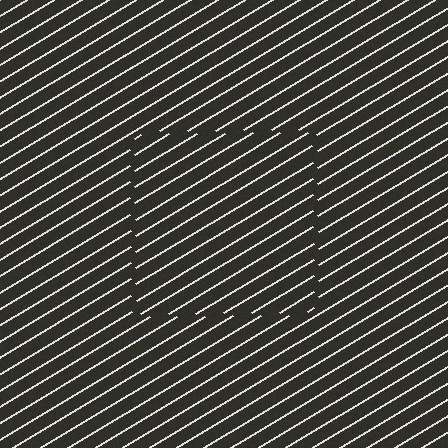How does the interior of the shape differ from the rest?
The interior of the shape contains the same grating, shifted by half a period — the contour is defined by the phase discontinuity where line-ends from the inner and outer gratings abut.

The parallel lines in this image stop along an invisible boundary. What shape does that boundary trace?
An illusory square. The interior of the shape contains the same grating, shifted by half a period — the contour is defined by the phase discontinuity where line-ends from the inner and outer gratings abut.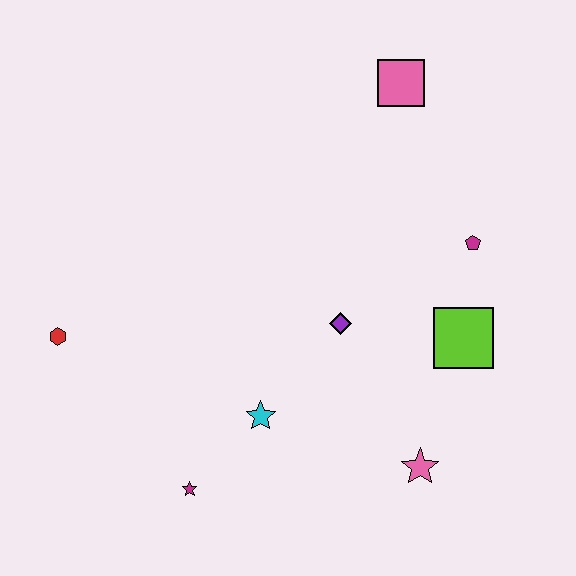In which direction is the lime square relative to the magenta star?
The lime square is to the right of the magenta star.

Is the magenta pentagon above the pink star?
Yes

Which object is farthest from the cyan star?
The pink square is farthest from the cyan star.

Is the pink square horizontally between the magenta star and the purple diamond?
No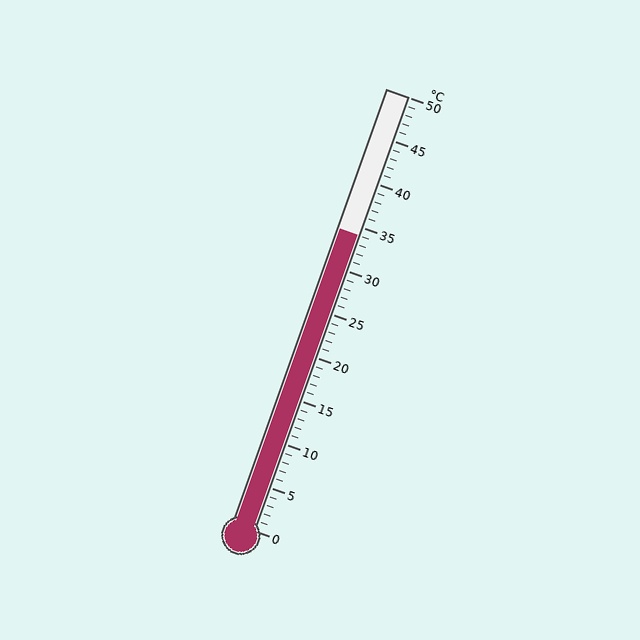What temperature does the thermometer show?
The thermometer shows approximately 34°C.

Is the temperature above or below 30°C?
The temperature is above 30°C.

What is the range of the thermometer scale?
The thermometer scale ranges from 0°C to 50°C.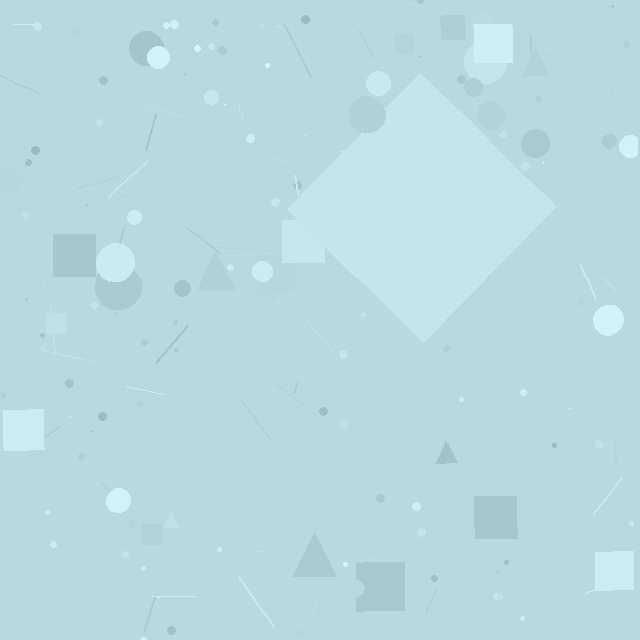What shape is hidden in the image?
A diamond is hidden in the image.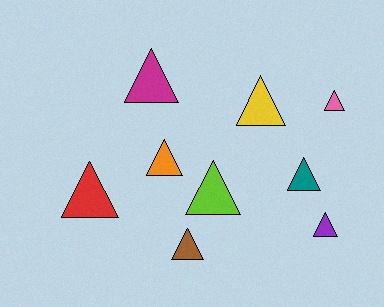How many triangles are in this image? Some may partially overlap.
There are 9 triangles.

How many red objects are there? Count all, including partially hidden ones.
There is 1 red object.